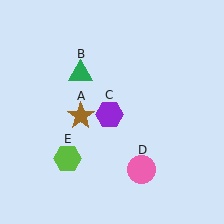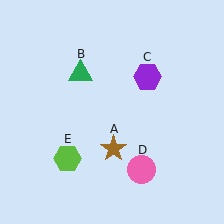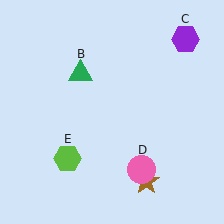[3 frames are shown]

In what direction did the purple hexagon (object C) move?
The purple hexagon (object C) moved up and to the right.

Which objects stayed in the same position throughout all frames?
Green triangle (object B) and pink circle (object D) and lime hexagon (object E) remained stationary.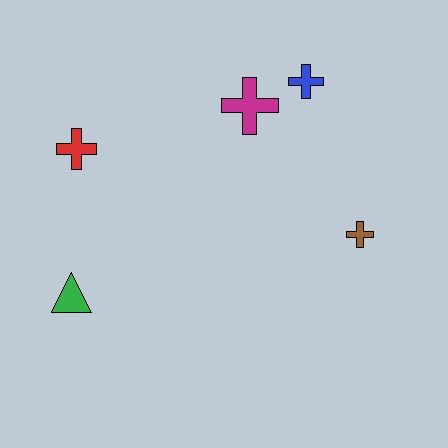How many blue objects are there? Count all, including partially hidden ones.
There is 1 blue object.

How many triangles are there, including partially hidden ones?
There is 1 triangle.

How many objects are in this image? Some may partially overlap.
There are 5 objects.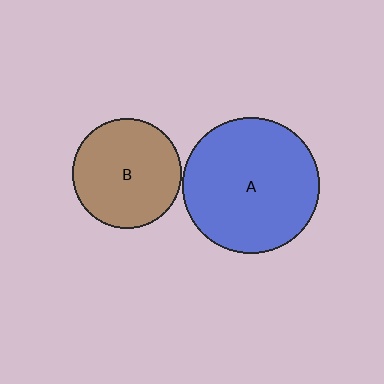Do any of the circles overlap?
No, none of the circles overlap.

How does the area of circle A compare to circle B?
Approximately 1.5 times.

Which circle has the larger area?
Circle A (blue).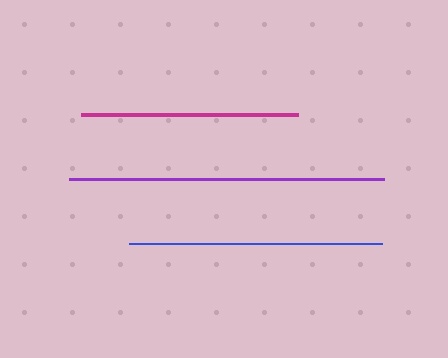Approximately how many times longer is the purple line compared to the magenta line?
The purple line is approximately 1.4 times the length of the magenta line.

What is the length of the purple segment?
The purple segment is approximately 315 pixels long.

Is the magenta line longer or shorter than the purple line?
The purple line is longer than the magenta line.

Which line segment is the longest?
The purple line is the longest at approximately 315 pixels.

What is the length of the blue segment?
The blue segment is approximately 252 pixels long.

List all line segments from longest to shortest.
From longest to shortest: purple, blue, magenta.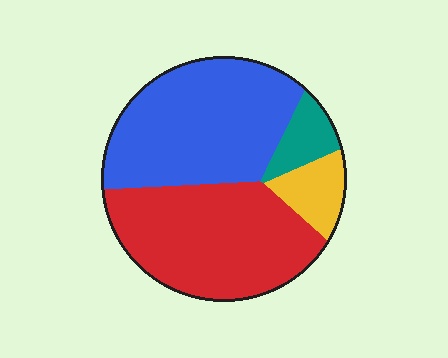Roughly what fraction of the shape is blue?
Blue covers roughly 40% of the shape.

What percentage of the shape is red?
Red covers 42% of the shape.